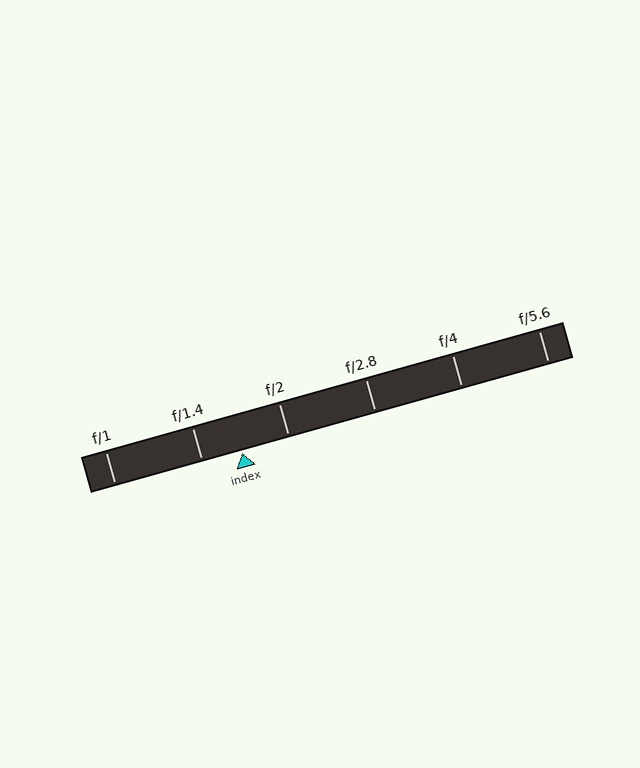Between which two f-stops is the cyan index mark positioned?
The index mark is between f/1.4 and f/2.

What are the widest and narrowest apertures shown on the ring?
The widest aperture shown is f/1 and the narrowest is f/5.6.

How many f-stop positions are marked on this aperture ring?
There are 6 f-stop positions marked.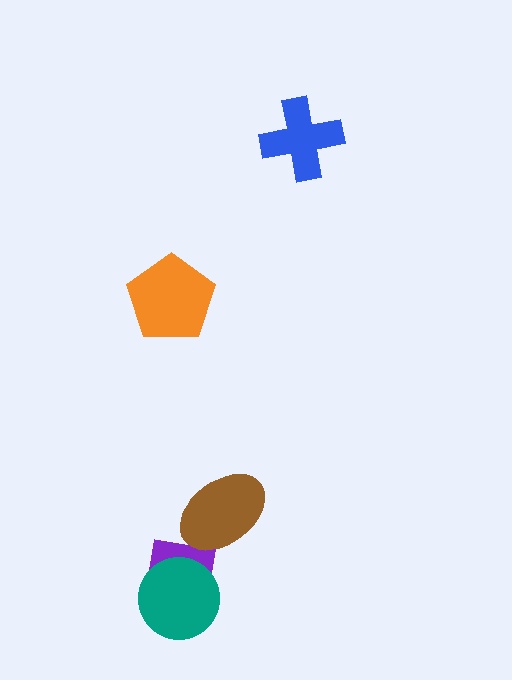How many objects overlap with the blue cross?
0 objects overlap with the blue cross.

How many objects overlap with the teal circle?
1 object overlaps with the teal circle.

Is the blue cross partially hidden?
No, no other shape covers it.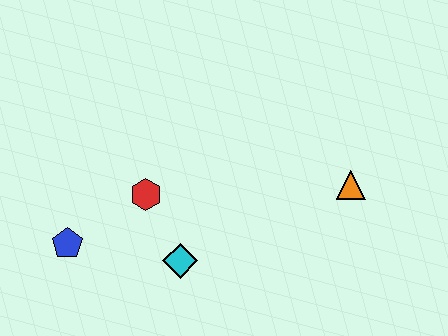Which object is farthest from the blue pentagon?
The orange triangle is farthest from the blue pentagon.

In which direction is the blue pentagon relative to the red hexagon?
The blue pentagon is to the left of the red hexagon.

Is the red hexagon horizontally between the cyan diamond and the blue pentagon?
Yes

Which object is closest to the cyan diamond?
The red hexagon is closest to the cyan diamond.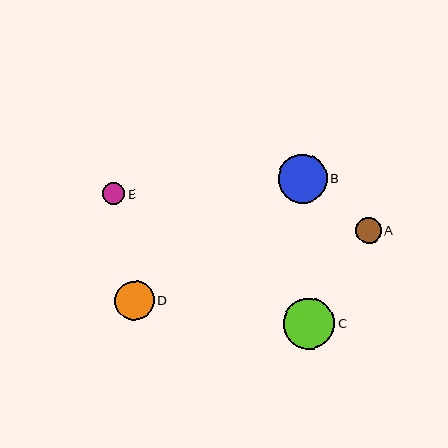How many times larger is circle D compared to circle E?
Circle D is approximately 1.8 times the size of circle E.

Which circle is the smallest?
Circle E is the smallest with a size of approximately 23 pixels.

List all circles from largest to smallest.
From largest to smallest: C, B, D, A, E.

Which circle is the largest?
Circle C is the largest with a size of approximately 51 pixels.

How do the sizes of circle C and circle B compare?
Circle C and circle B are approximately the same size.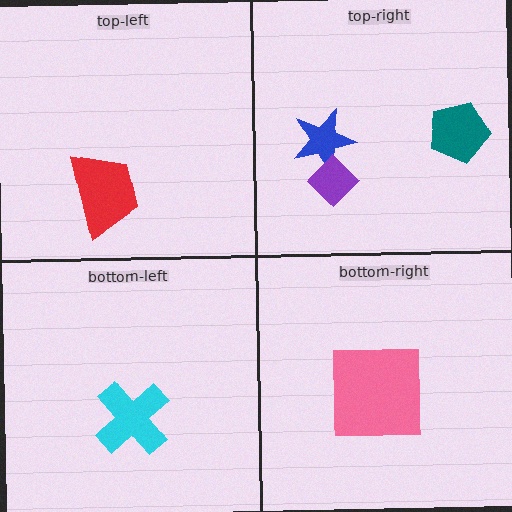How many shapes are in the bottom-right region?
1.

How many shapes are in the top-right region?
3.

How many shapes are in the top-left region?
1.